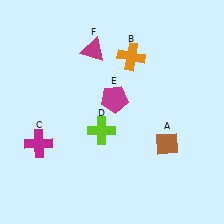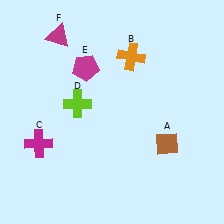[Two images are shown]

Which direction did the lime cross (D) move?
The lime cross (D) moved up.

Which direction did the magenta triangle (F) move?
The magenta triangle (F) moved left.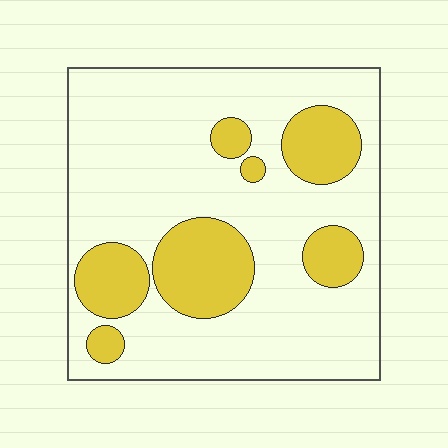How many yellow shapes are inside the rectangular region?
7.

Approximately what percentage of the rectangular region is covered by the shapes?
Approximately 25%.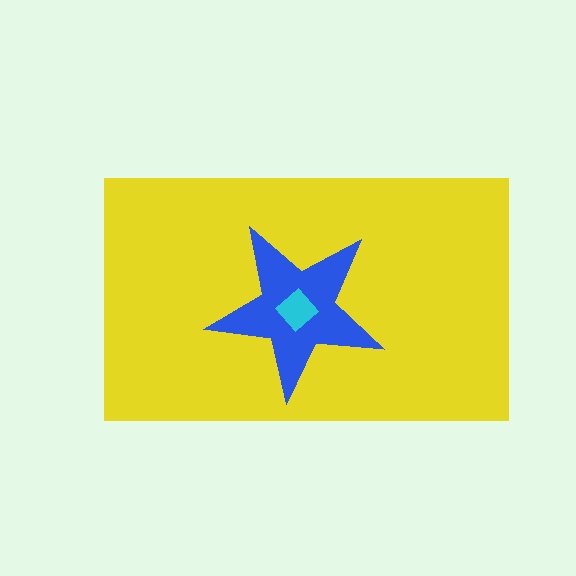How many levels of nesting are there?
3.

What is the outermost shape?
The yellow rectangle.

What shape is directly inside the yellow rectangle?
The blue star.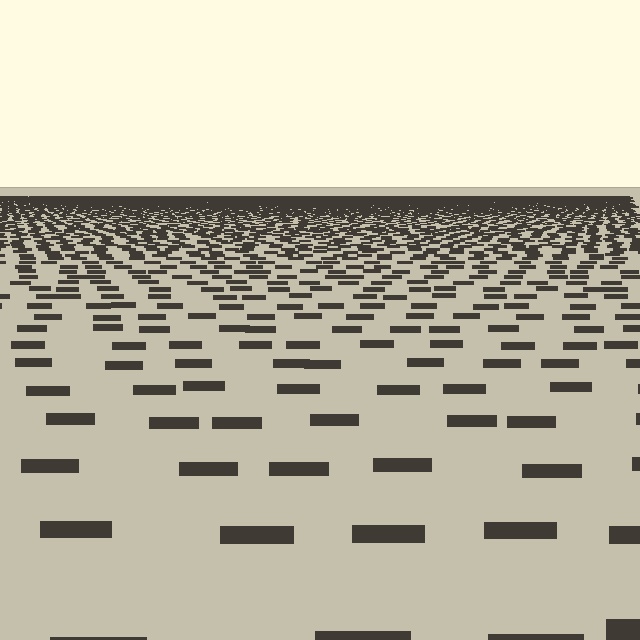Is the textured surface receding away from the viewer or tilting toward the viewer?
The surface is receding away from the viewer. Texture elements get smaller and denser toward the top.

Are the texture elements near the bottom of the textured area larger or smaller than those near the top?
Larger. Near the bottom, elements are closer to the viewer and appear at a bigger on-screen size.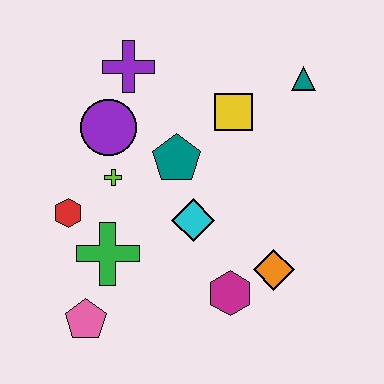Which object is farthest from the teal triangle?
The pink pentagon is farthest from the teal triangle.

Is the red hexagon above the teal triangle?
No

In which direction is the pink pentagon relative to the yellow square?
The pink pentagon is below the yellow square.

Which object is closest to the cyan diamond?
The teal pentagon is closest to the cyan diamond.